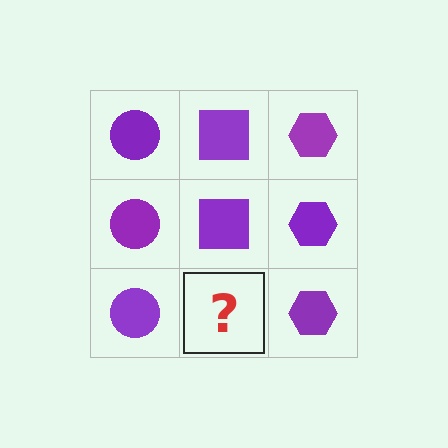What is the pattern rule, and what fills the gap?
The rule is that each column has a consistent shape. The gap should be filled with a purple square.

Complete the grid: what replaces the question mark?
The question mark should be replaced with a purple square.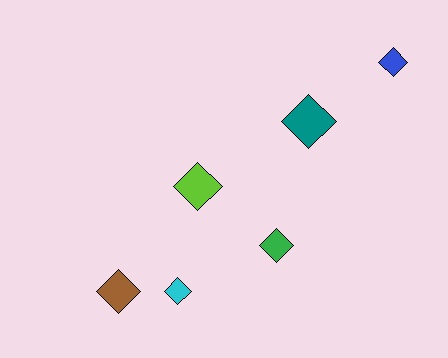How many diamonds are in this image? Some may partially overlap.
There are 6 diamonds.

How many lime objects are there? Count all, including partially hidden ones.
There is 1 lime object.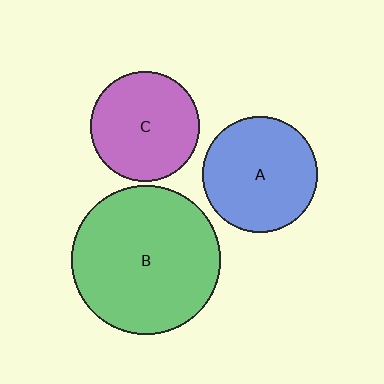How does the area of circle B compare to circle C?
Approximately 1.9 times.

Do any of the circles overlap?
No, none of the circles overlap.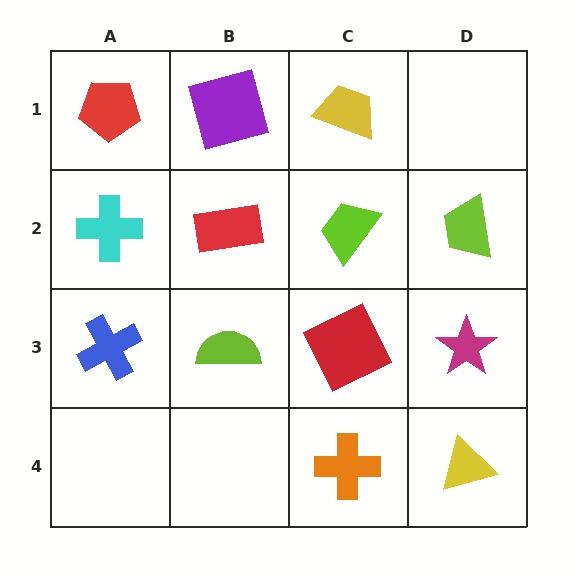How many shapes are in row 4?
2 shapes.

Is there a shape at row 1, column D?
No, that cell is empty.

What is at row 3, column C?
A red square.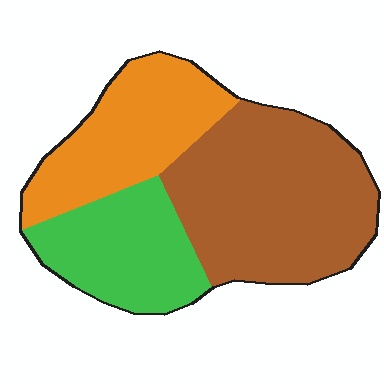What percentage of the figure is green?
Green covers roughly 25% of the figure.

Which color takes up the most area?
Brown, at roughly 45%.